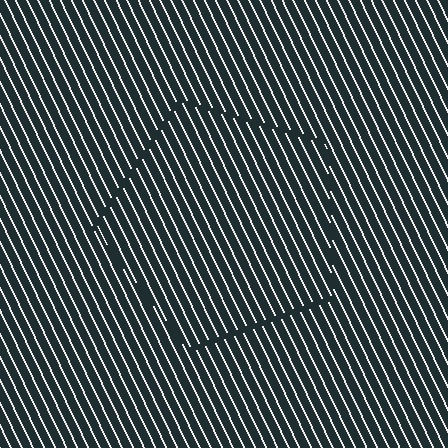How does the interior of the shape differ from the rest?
The interior of the shape contains the same grating, shifted by half a period — the contour is defined by the phase discontinuity where line-ends from the inner and outer gratings abut.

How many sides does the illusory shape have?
5 sides — the line-ends trace a pentagon.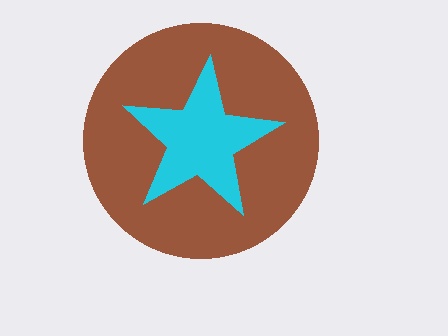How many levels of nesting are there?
2.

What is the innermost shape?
The cyan star.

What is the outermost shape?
The brown circle.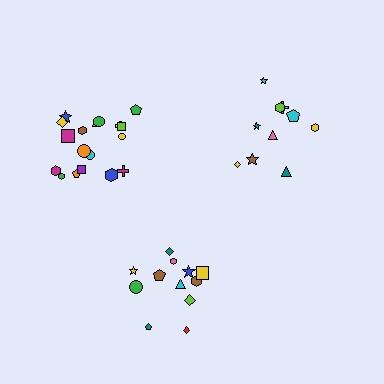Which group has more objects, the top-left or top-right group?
The top-left group.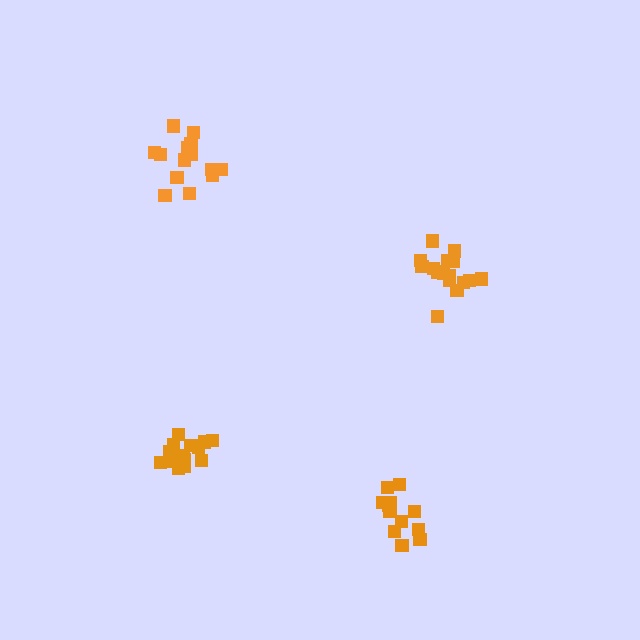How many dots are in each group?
Group 1: 16 dots, Group 2: 14 dots, Group 3: 12 dots, Group 4: 14 dots (56 total).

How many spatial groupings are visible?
There are 4 spatial groupings.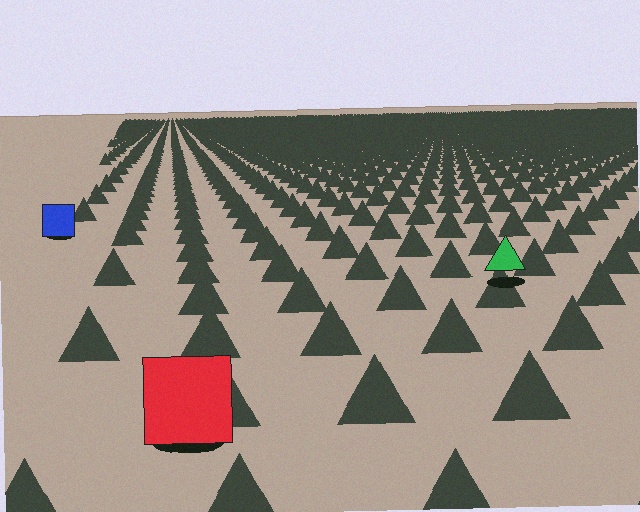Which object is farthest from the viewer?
The blue square is farthest from the viewer. It appears smaller and the ground texture around it is denser.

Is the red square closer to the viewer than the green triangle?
Yes. The red square is closer — you can tell from the texture gradient: the ground texture is coarser near it.